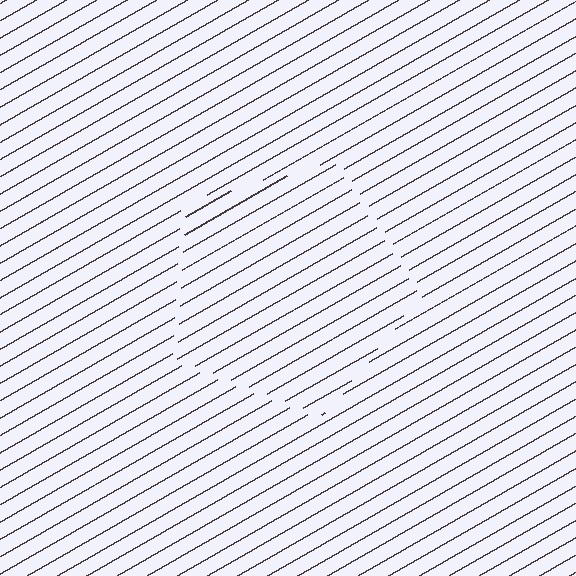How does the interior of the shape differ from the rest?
The interior of the shape contains the same grating, shifted by half a period — the contour is defined by the phase discontinuity where line-ends from the inner and outer gratings abut.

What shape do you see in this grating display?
An illusory pentagon. The interior of the shape contains the same grating, shifted by half a period — the contour is defined by the phase discontinuity where line-ends from the inner and outer gratings abut.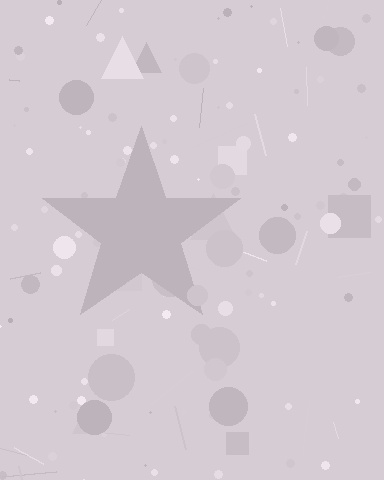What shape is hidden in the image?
A star is hidden in the image.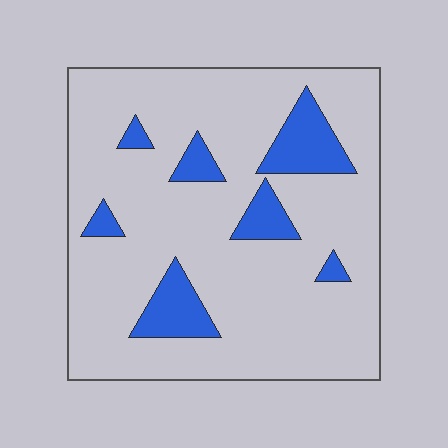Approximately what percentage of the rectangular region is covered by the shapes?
Approximately 15%.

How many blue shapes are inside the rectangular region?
7.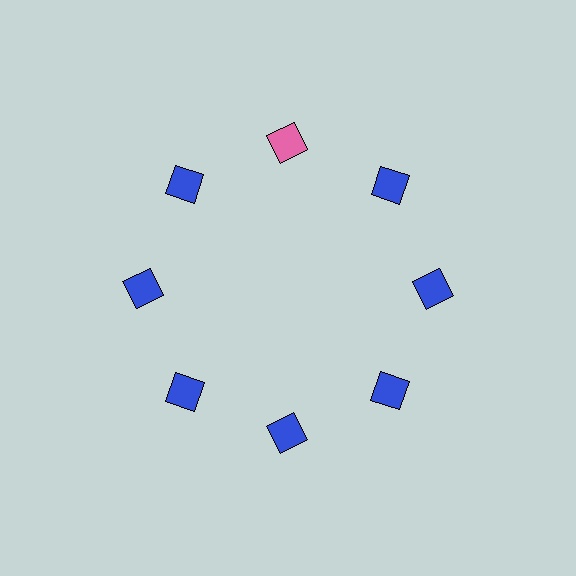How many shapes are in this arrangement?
There are 8 shapes arranged in a ring pattern.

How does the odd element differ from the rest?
It has a different color: pink instead of blue.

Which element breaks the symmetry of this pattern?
The pink square at roughly the 12 o'clock position breaks the symmetry. All other shapes are blue squares.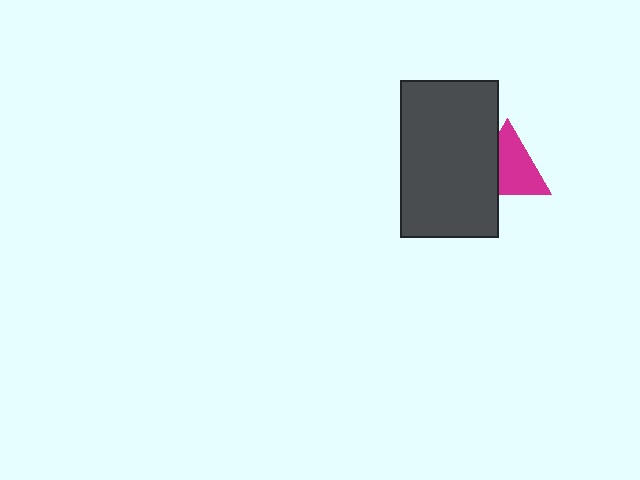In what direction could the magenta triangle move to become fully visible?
The magenta triangle could move right. That would shift it out from behind the dark gray rectangle entirely.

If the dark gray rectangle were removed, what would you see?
You would see the complete magenta triangle.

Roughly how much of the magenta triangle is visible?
Most of it is visible (roughly 66%).